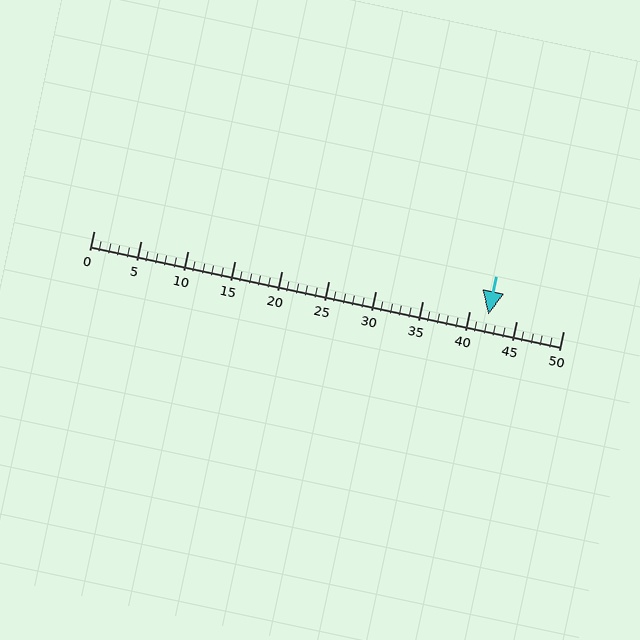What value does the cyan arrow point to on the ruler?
The cyan arrow points to approximately 42.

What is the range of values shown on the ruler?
The ruler shows values from 0 to 50.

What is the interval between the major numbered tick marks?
The major tick marks are spaced 5 units apart.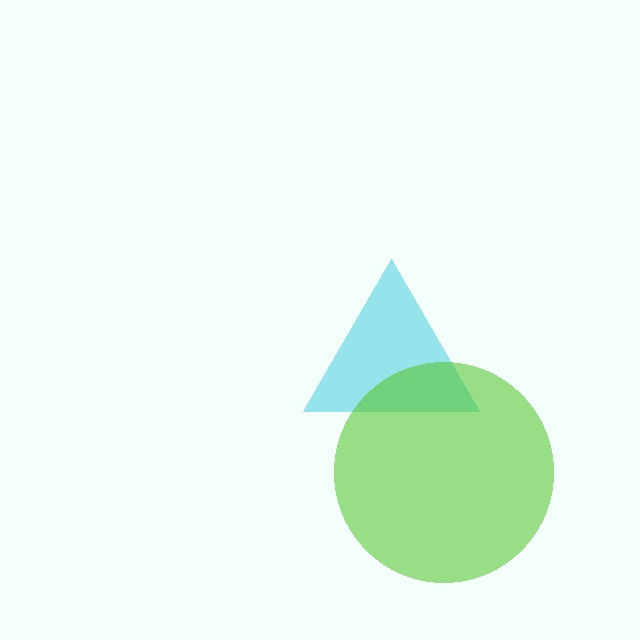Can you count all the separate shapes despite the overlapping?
Yes, there are 2 separate shapes.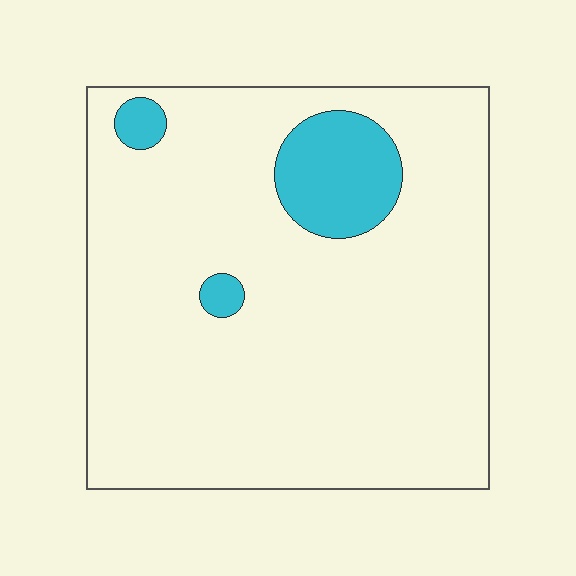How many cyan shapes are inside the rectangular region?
3.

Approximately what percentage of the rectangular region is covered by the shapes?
Approximately 10%.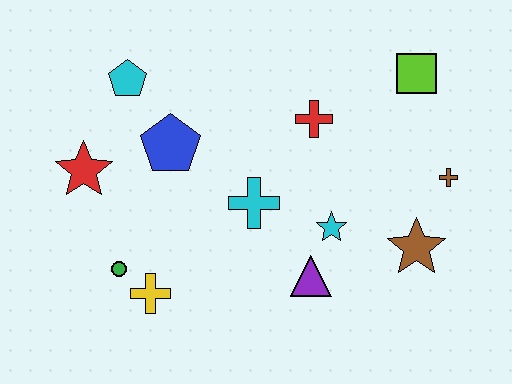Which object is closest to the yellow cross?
The green circle is closest to the yellow cross.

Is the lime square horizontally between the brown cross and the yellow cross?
Yes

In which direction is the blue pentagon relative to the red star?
The blue pentagon is to the right of the red star.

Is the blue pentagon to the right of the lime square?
No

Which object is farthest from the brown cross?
The red star is farthest from the brown cross.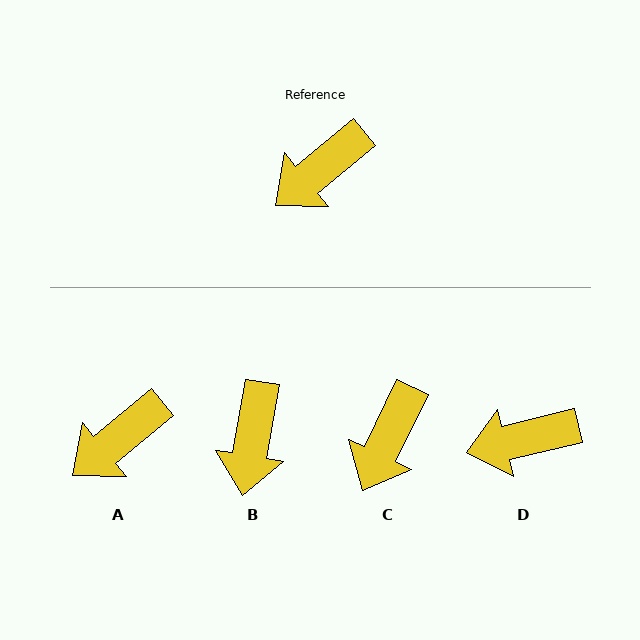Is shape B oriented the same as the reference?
No, it is off by about 41 degrees.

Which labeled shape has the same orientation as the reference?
A.